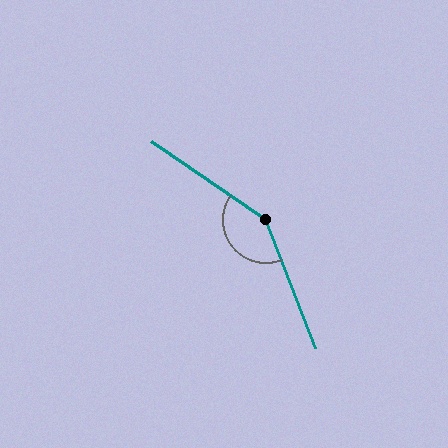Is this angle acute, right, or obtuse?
It is obtuse.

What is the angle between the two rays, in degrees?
Approximately 146 degrees.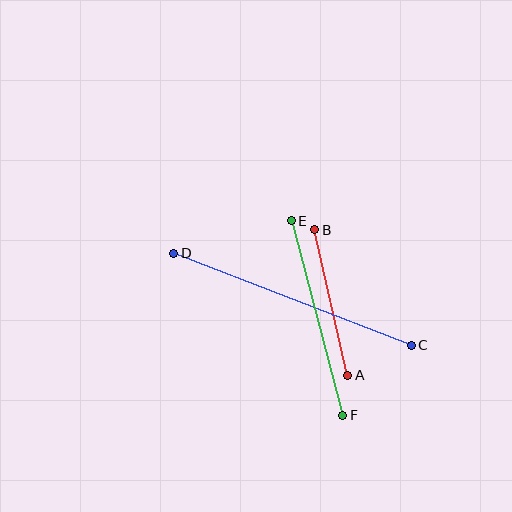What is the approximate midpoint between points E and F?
The midpoint is at approximately (317, 318) pixels.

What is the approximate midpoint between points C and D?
The midpoint is at approximately (293, 299) pixels.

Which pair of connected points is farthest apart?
Points C and D are farthest apart.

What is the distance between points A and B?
The distance is approximately 149 pixels.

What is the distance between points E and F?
The distance is approximately 201 pixels.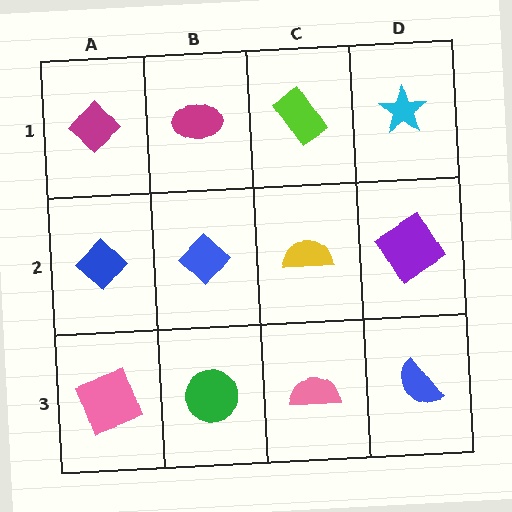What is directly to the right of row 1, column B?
A lime rectangle.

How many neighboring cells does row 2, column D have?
3.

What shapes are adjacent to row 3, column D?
A purple diamond (row 2, column D), a pink semicircle (row 3, column C).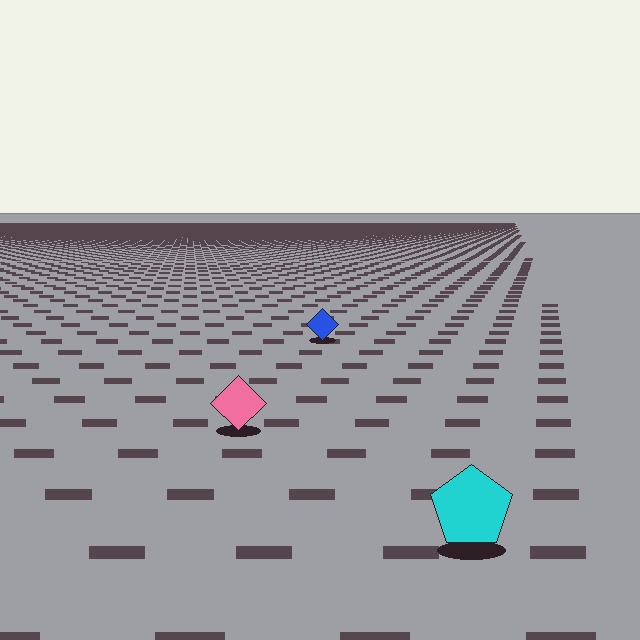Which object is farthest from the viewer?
The blue diamond is farthest from the viewer. It appears smaller and the ground texture around it is denser.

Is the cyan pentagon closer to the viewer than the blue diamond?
Yes. The cyan pentagon is closer — you can tell from the texture gradient: the ground texture is coarser near it.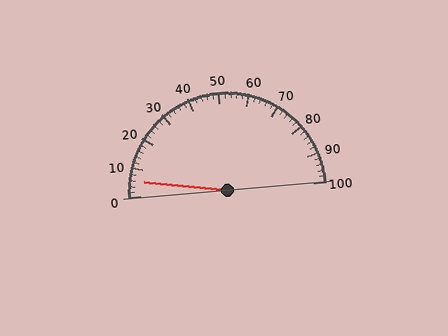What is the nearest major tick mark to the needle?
The nearest major tick mark is 10.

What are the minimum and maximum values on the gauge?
The gauge ranges from 0 to 100.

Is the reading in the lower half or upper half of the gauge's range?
The reading is in the lower half of the range (0 to 100).